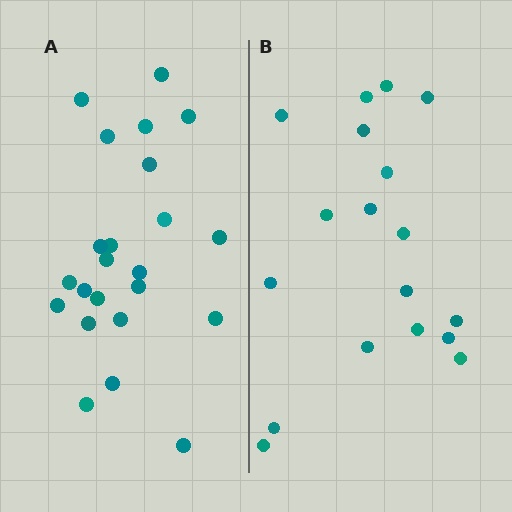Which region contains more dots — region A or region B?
Region A (the left region) has more dots.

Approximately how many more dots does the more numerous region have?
Region A has about 5 more dots than region B.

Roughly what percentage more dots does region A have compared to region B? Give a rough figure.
About 30% more.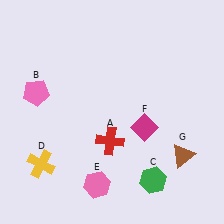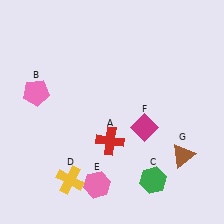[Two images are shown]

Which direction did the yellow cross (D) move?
The yellow cross (D) moved right.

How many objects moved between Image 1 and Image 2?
1 object moved between the two images.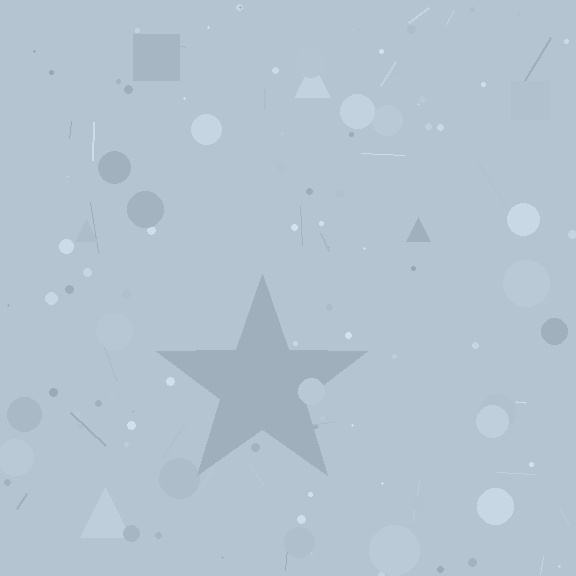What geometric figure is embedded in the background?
A star is embedded in the background.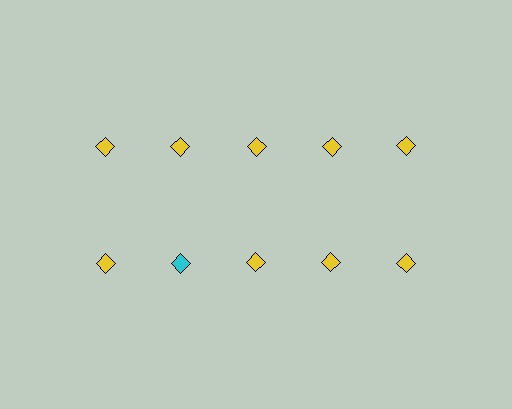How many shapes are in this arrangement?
There are 10 shapes arranged in a grid pattern.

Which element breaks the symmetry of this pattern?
The cyan diamond in the second row, second from left column breaks the symmetry. All other shapes are yellow diamonds.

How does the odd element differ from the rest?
It has a different color: cyan instead of yellow.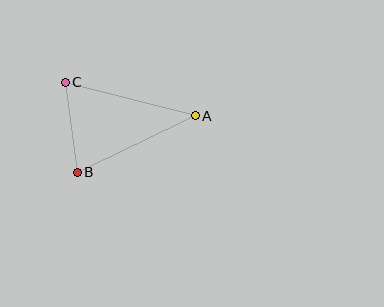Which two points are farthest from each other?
Points A and C are farthest from each other.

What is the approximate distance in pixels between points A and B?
The distance between A and B is approximately 131 pixels.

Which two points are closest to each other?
Points B and C are closest to each other.